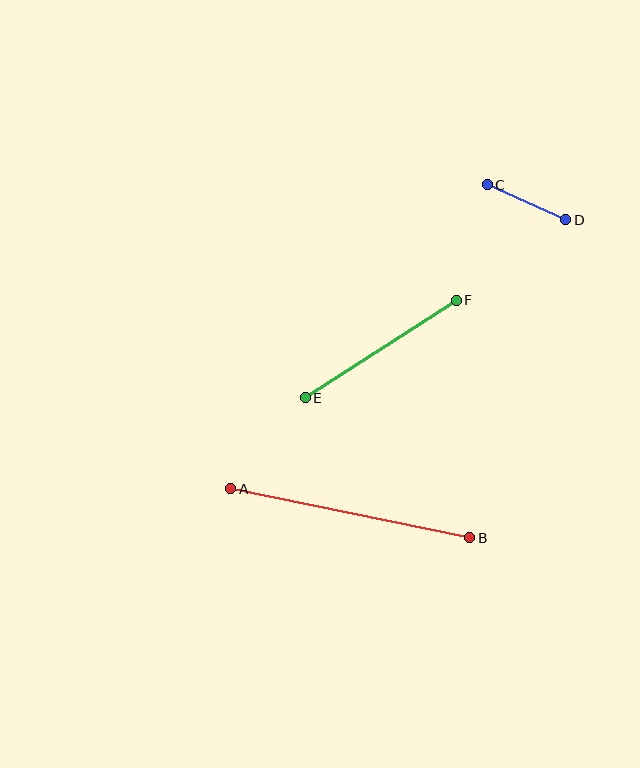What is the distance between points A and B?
The distance is approximately 244 pixels.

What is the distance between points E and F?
The distance is approximately 179 pixels.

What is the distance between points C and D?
The distance is approximately 86 pixels.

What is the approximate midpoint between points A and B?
The midpoint is at approximately (350, 513) pixels.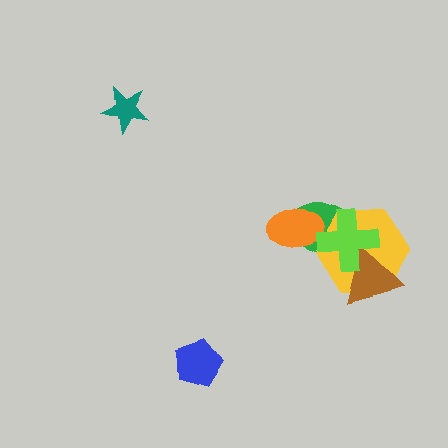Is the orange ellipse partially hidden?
Yes, it is partially covered by another shape.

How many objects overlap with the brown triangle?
3 objects overlap with the brown triangle.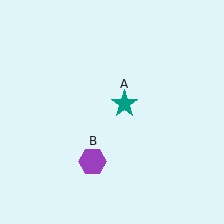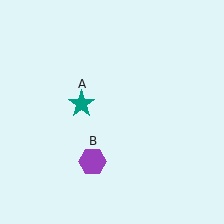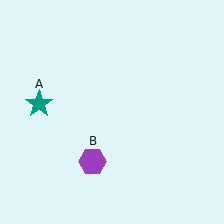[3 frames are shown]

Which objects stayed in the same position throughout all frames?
Purple hexagon (object B) remained stationary.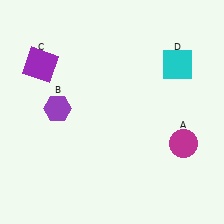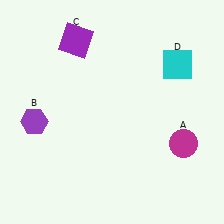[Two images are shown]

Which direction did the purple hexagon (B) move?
The purple hexagon (B) moved left.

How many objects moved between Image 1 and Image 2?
2 objects moved between the two images.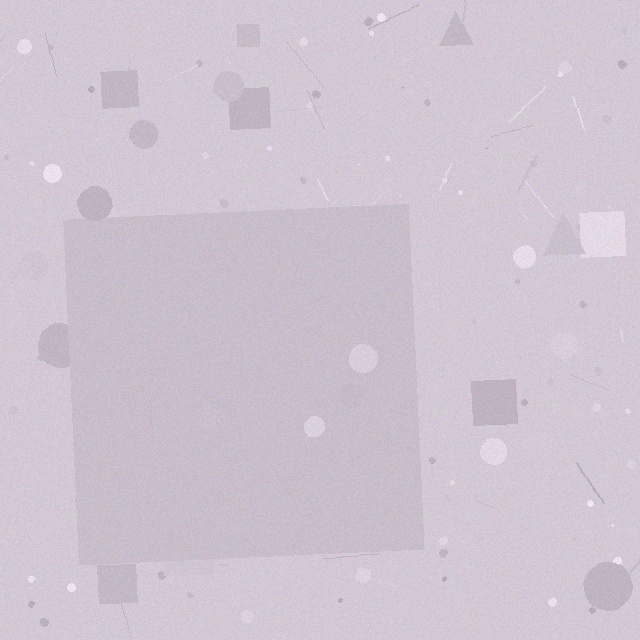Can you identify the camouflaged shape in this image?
The camouflaged shape is a square.